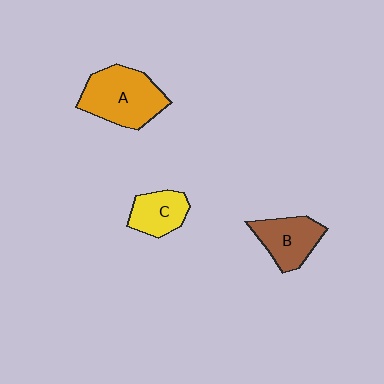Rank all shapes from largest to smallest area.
From largest to smallest: A (orange), B (brown), C (yellow).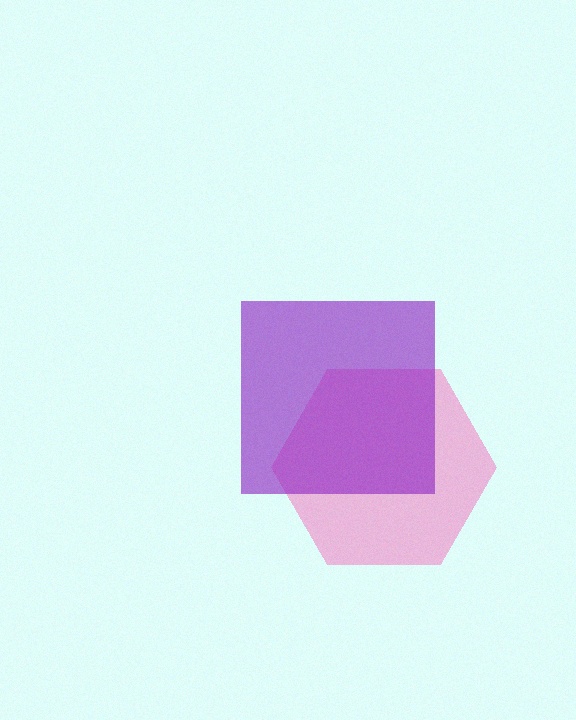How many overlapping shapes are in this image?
There are 2 overlapping shapes in the image.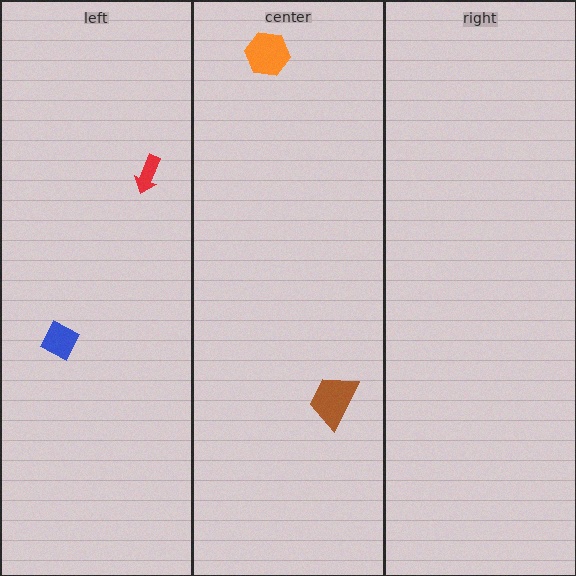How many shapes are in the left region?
2.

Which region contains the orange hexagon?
The center region.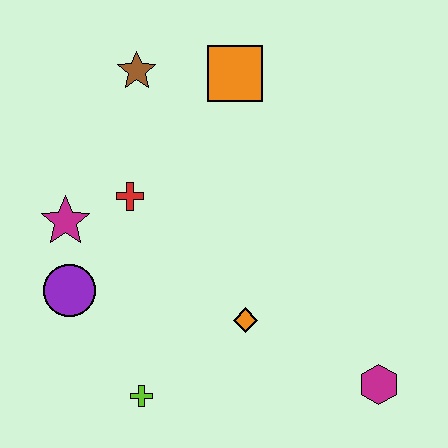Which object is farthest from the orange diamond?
The brown star is farthest from the orange diamond.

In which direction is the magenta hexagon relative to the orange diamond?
The magenta hexagon is to the right of the orange diamond.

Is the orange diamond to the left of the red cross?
No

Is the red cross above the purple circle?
Yes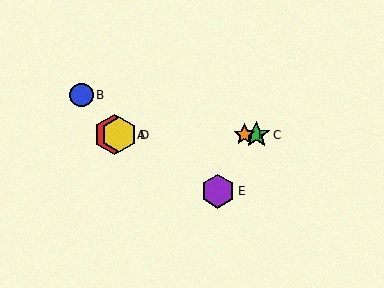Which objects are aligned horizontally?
Objects A, C, D, F are aligned horizontally.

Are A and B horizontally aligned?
No, A is at y≈135 and B is at y≈95.